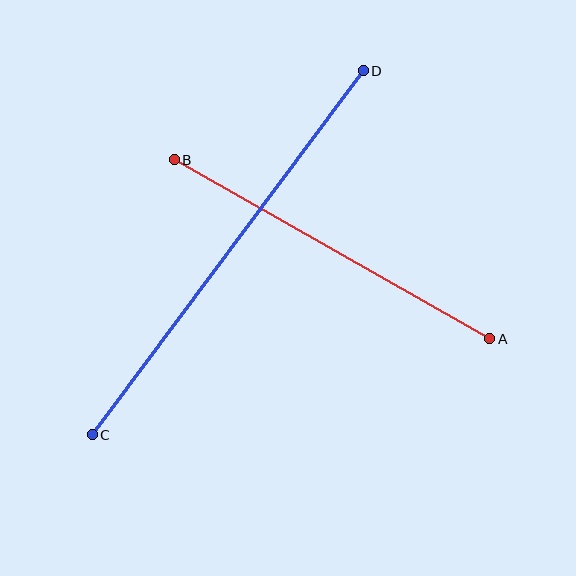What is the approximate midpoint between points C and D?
The midpoint is at approximately (228, 253) pixels.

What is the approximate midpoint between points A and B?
The midpoint is at approximately (332, 249) pixels.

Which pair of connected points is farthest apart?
Points C and D are farthest apart.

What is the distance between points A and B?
The distance is approximately 363 pixels.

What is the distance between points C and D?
The distance is approximately 453 pixels.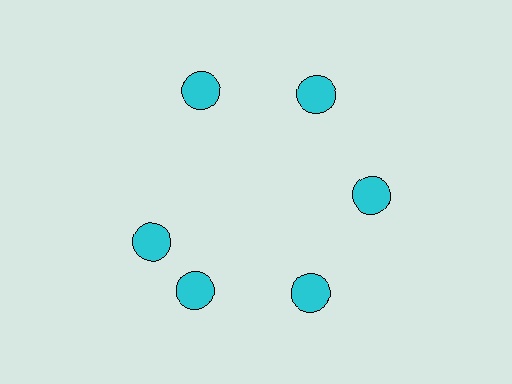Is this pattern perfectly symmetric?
No. The 6 cyan circles are arranged in a ring, but one element near the 9 o'clock position is rotated out of alignment along the ring, breaking the 6-fold rotational symmetry.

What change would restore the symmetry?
The symmetry would be restored by rotating it back into even spacing with its neighbors so that all 6 circles sit at equal angles and equal distance from the center.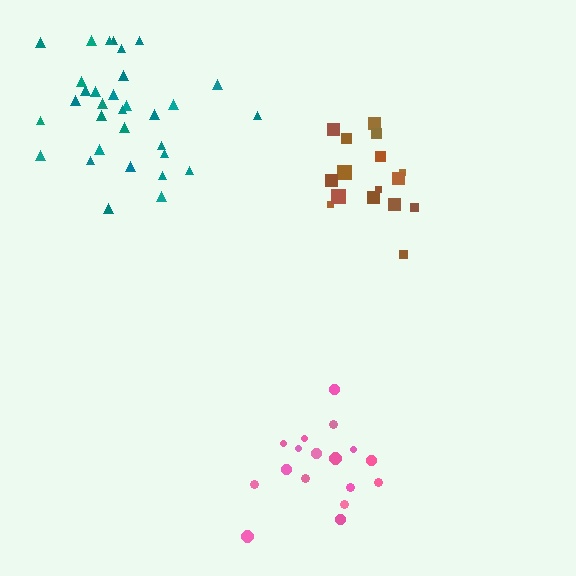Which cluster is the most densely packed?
Brown.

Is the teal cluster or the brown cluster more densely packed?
Brown.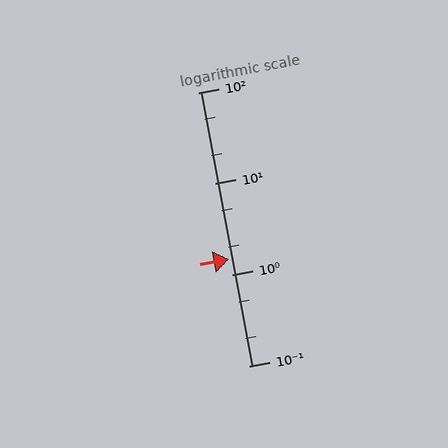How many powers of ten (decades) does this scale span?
The scale spans 3 decades, from 0.1 to 100.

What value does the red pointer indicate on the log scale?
The pointer indicates approximately 1.5.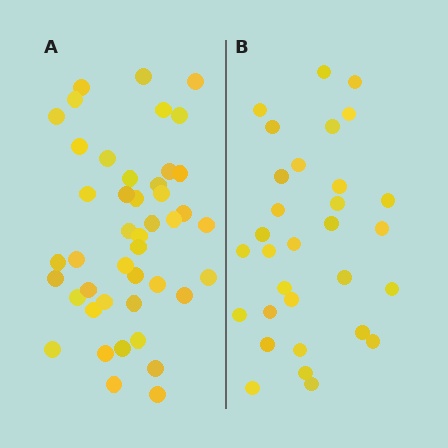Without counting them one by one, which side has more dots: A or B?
Region A (the left region) has more dots.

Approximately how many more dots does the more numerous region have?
Region A has approximately 15 more dots than region B.